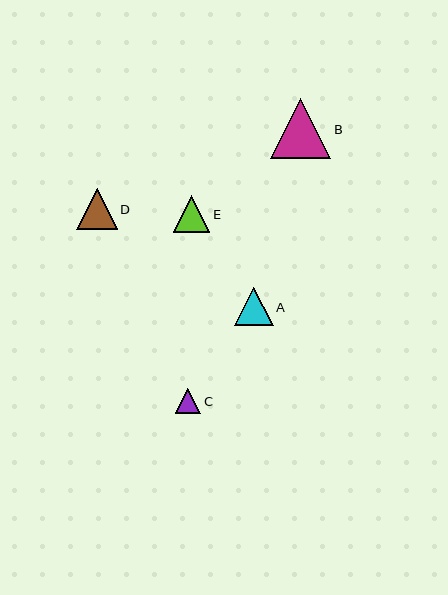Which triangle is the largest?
Triangle B is the largest with a size of approximately 60 pixels.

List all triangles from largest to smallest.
From largest to smallest: B, D, A, E, C.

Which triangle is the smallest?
Triangle C is the smallest with a size of approximately 25 pixels.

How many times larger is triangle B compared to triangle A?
Triangle B is approximately 1.6 times the size of triangle A.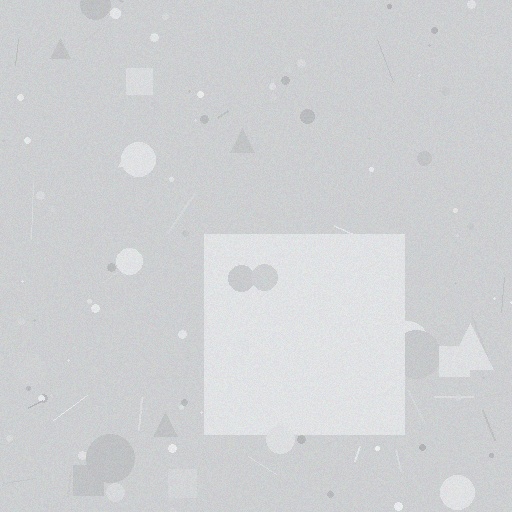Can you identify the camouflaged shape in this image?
The camouflaged shape is a square.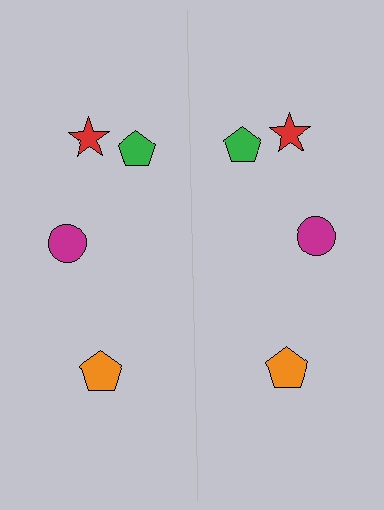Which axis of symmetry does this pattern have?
The pattern has a vertical axis of symmetry running through the center of the image.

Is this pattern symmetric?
Yes, this pattern has bilateral (reflection) symmetry.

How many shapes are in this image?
There are 8 shapes in this image.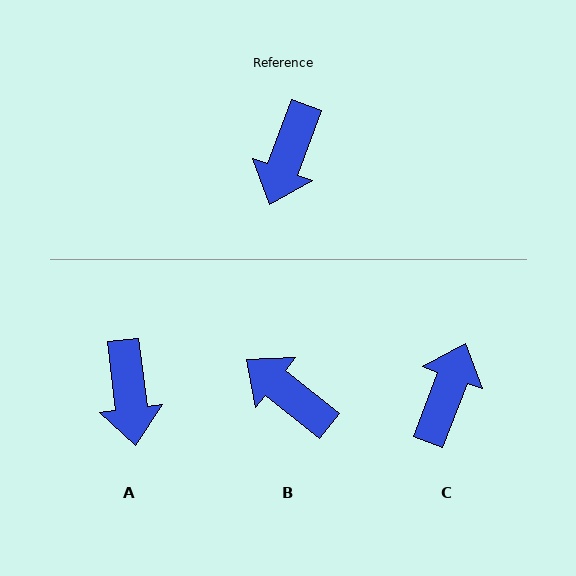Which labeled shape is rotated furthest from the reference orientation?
C, about 180 degrees away.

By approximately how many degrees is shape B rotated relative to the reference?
Approximately 108 degrees clockwise.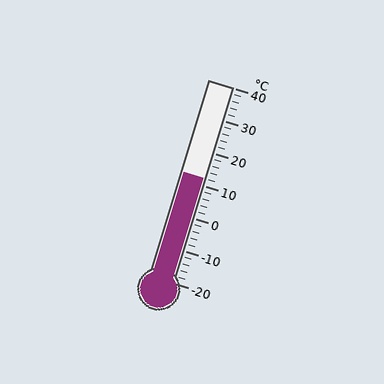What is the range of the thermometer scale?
The thermometer scale ranges from -20°C to 40°C.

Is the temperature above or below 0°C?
The temperature is above 0°C.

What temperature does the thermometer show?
The thermometer shows approximately 12°C.